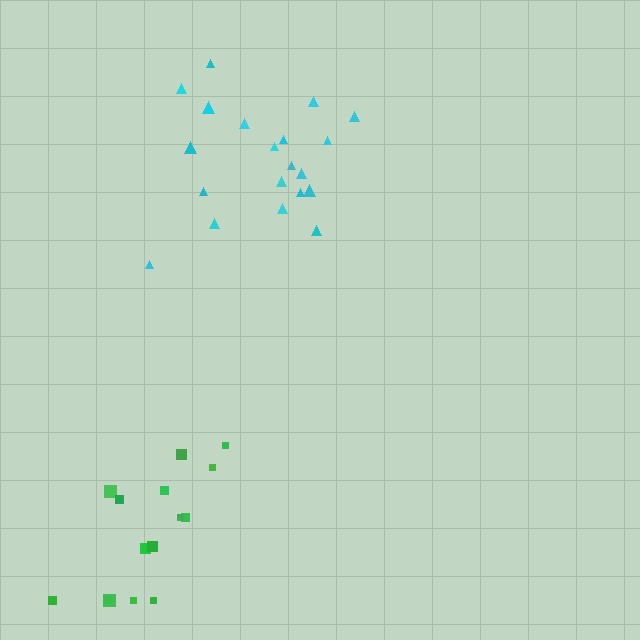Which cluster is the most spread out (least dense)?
Cyan.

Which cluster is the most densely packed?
Green.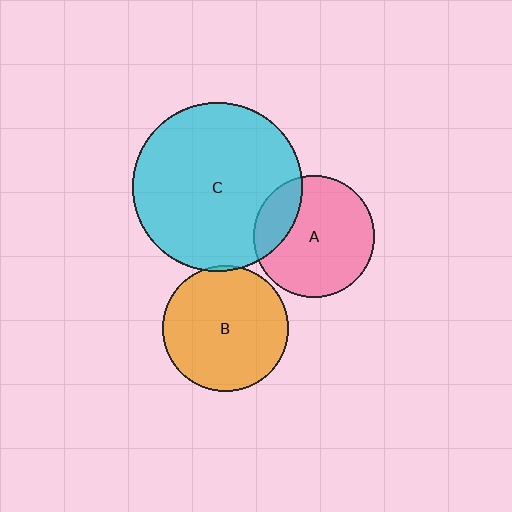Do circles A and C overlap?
Yes.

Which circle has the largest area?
Circle C (cyan).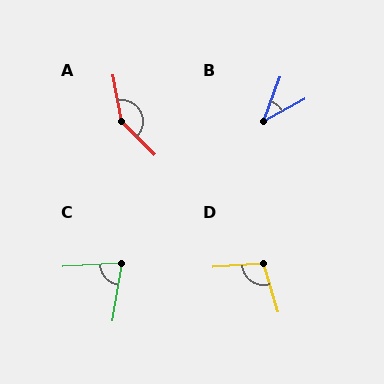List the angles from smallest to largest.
B (42°), C (77°), D (103°), A (145°).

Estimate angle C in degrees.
Approximately 77 degrees.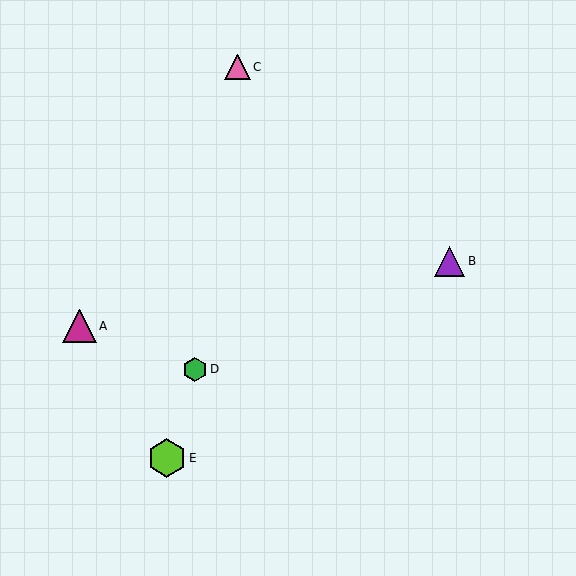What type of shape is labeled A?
Shape A is a magenta triangle.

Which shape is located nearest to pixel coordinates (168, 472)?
The lime hexagon (labeled E) at (167, 458) is nearest to that location.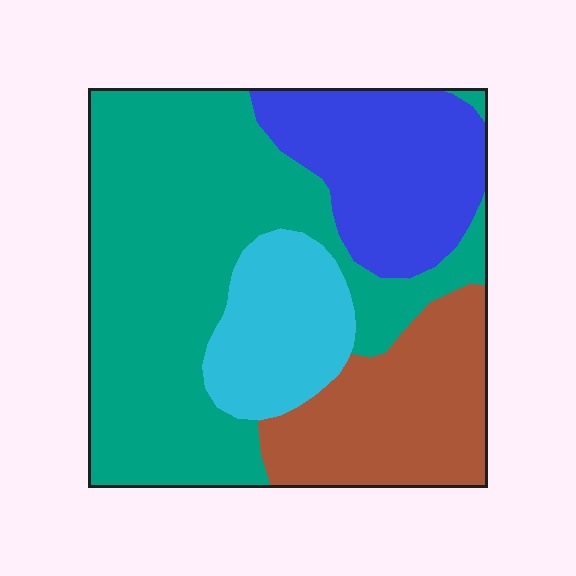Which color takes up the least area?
Cyan, at roughly 15%.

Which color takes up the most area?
Teal, at roughly 50%.